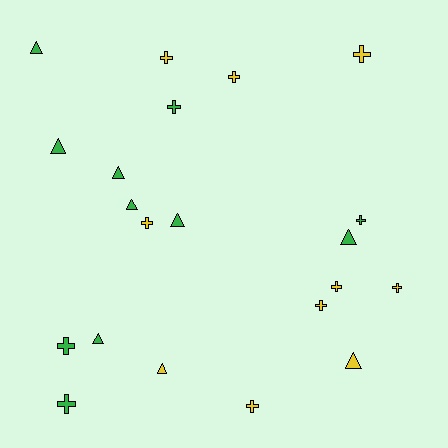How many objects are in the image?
There are 21 objects.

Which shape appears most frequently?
Cross, with 12 objects.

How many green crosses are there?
There are 4 green crosses.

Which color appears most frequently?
Green, with 11 objects.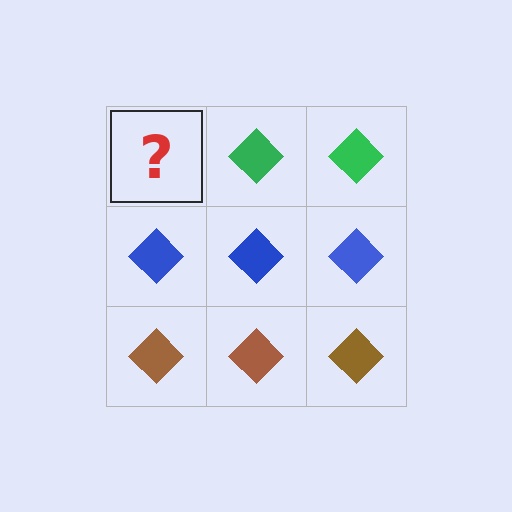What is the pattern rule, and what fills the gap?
The rule is that each row has a consistent color. The gap should be filled with a green diamond.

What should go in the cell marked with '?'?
The missing cell should contain a green diamond.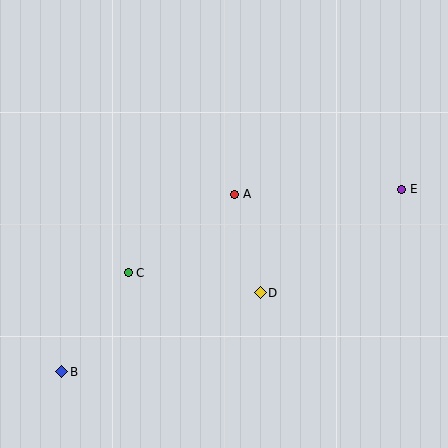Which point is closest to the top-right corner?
Point E is closest to the top-right corner.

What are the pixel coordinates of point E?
Point E is at (402, 189).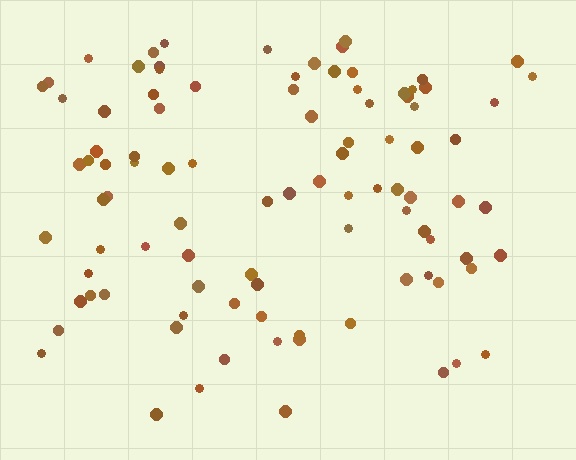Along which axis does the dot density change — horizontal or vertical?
Vertical.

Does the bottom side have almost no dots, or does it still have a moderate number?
Still a moderate number, just noticeably fewer than the top.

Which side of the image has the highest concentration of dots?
The top.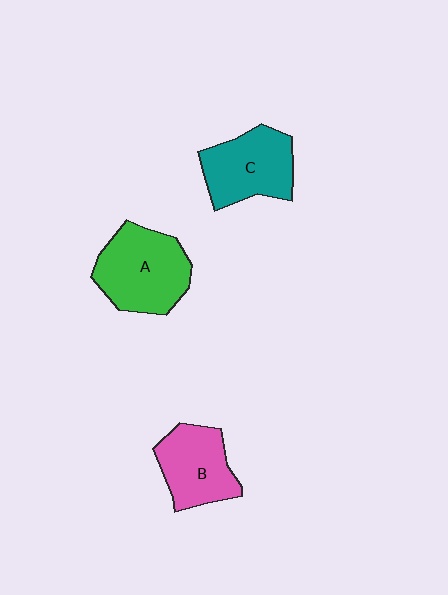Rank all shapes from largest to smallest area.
From largest to smallest: A (green), C (teal), B (pink).